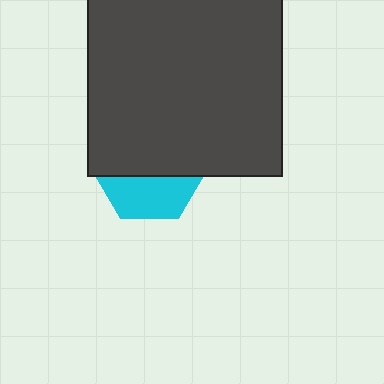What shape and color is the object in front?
The object in front is a dark gray square.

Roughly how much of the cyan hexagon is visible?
A small part of it is visible (roughly 38%).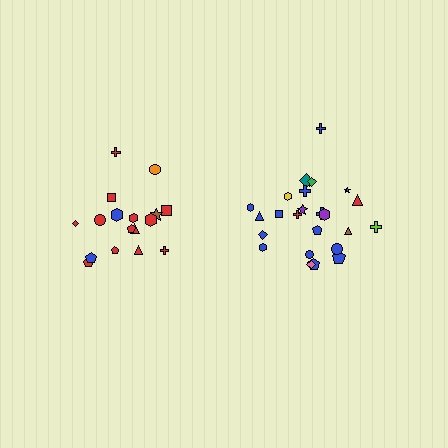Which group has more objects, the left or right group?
The right group.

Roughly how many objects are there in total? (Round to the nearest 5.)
Roughly 45 objects in total.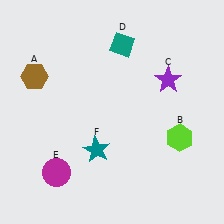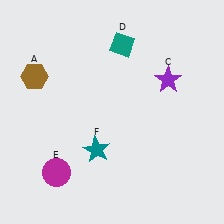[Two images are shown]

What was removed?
The lime hexagon (B) was removed in Image 2.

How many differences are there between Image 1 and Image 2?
There is 1 difference between the two images.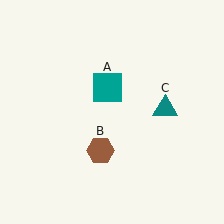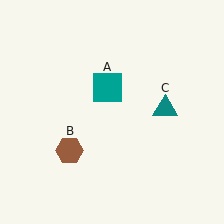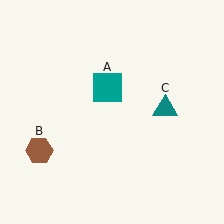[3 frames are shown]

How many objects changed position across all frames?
1 object changed position: brown hexagon (object B).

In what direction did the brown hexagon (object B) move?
The brown hexagon (object B) moved left.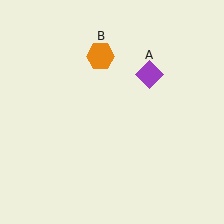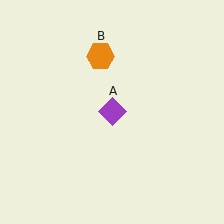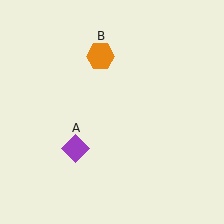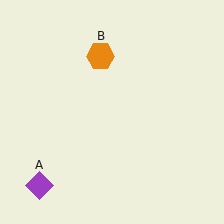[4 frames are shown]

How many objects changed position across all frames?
1 object changed position: purple diamond (object A).